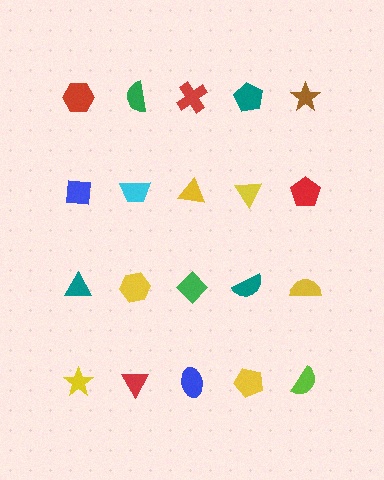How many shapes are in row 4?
5 shapes.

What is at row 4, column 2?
A red triangle.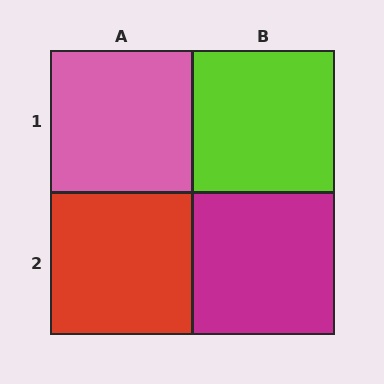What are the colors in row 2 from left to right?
Red, magenta.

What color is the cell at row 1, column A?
Pink.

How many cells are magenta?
1 cell is magenta.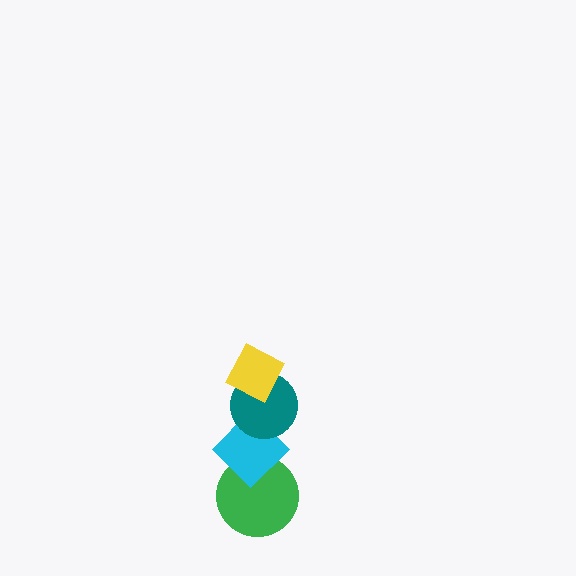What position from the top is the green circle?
The green circle is 4th from the top.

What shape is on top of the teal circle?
The yellow diamond is on top of the teal circle.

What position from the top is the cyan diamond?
The cyan diamond is 3rd from the top.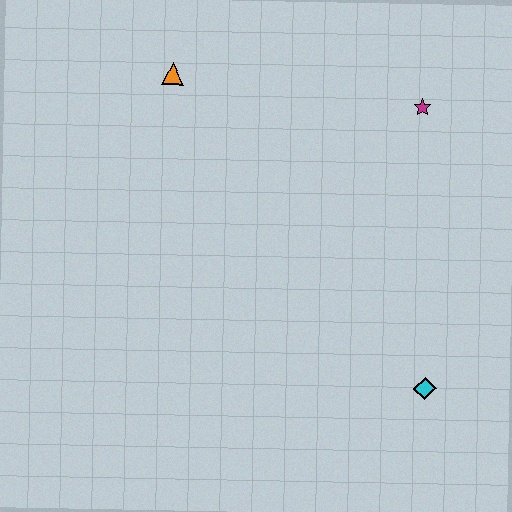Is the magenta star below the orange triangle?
Yes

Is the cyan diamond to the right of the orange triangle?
Yes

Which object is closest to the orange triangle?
The magenta star is closest to the orange triangle.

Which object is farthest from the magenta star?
The cyan diamond is farthest from the magenta star.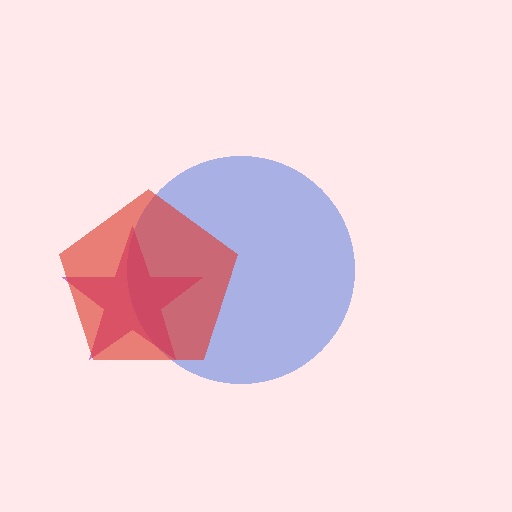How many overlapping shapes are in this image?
There are 3 overlapping shapes in the image.